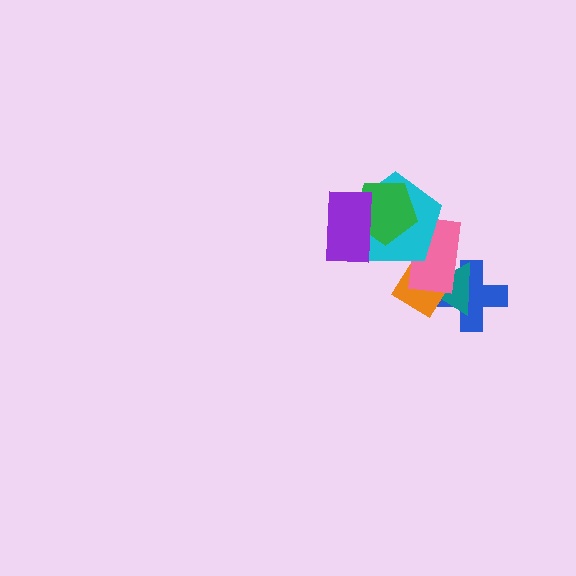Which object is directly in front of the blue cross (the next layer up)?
The teal triangle is directly in front of the blue cross.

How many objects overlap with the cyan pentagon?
4 objects overlap with the cyan pentagon.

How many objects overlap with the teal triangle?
3 objects overlap with the teal triangle.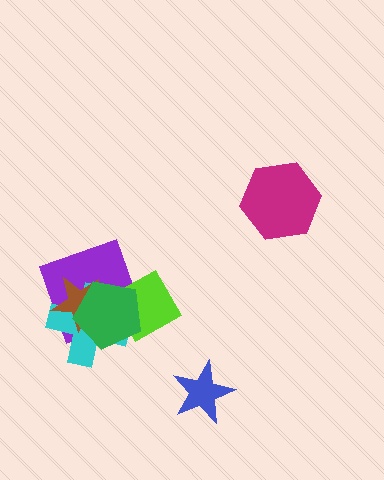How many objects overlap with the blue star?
0 objects overlap with the blue star.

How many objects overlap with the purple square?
4 objects overlap with the purple square.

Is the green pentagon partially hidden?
No, no other shape covers it.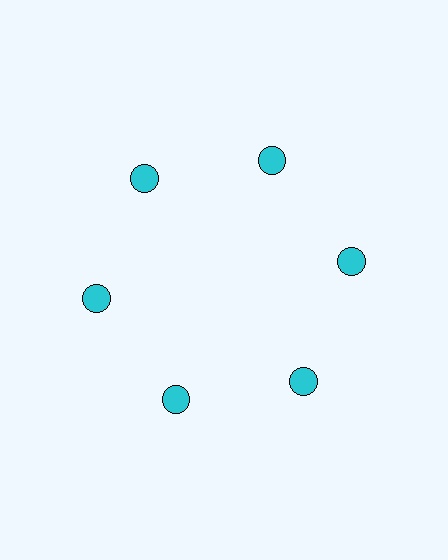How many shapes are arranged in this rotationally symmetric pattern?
There are 6 shapes, arranged in 6 groups of 1.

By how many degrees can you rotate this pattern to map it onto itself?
The pattern maps onto itself every 60 degrees of rotation.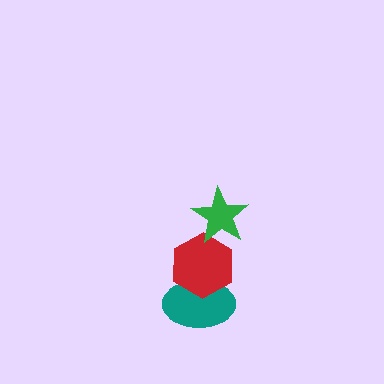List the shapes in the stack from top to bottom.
From top to bottom: the green star, the red hexagon, the teal ellipse.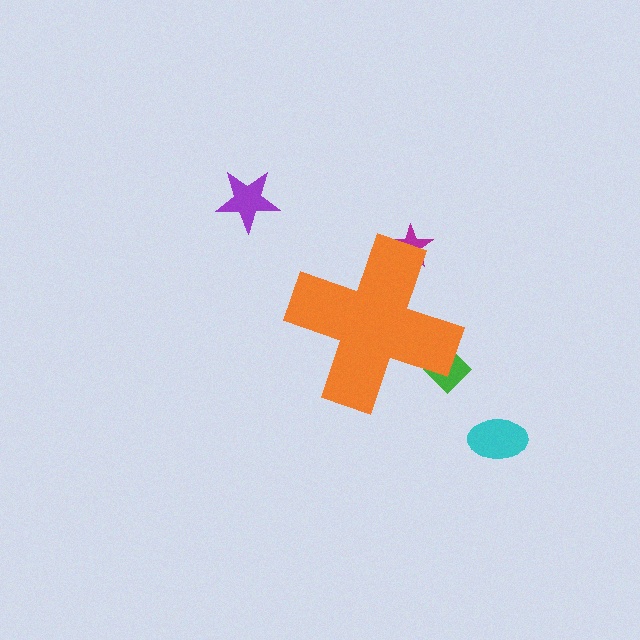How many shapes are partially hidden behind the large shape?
2 shapes are partially hidden.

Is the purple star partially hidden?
No, the purple star is fully visible.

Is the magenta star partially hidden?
Yes, the magenta star is partially hidden behind the orange cross.